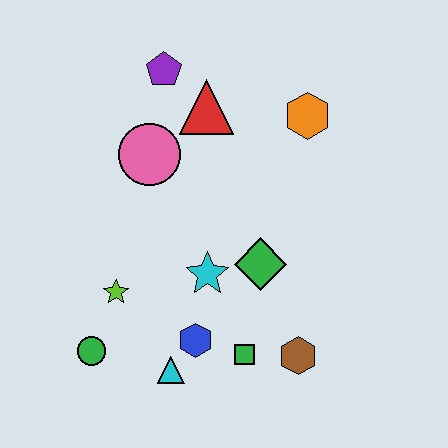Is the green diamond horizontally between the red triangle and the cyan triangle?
No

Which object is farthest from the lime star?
The orange hexagon is farthest from the lime star.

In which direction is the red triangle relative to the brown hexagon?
The red triangle is above the brown hexagon.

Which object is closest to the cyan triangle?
The blue hexagon is closest to the cyan triangle.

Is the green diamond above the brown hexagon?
Yes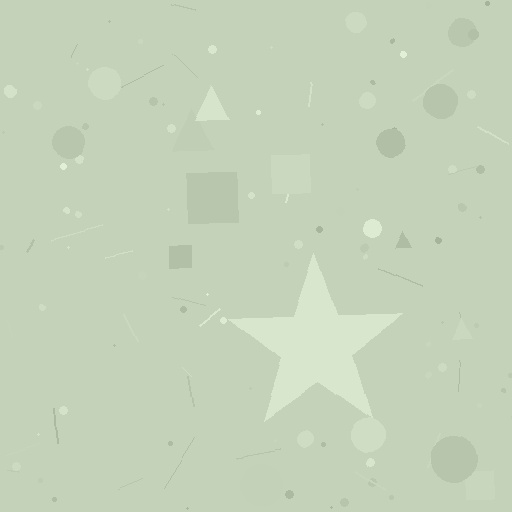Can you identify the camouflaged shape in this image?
The camouflaged shape is a star.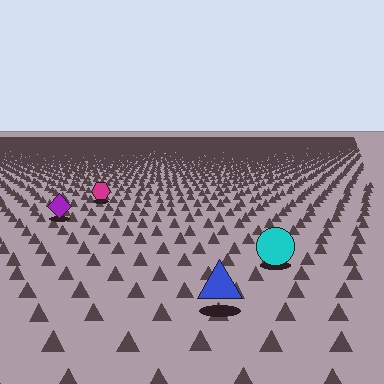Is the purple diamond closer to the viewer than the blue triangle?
No. The blue triangle is closer — you can tell from the texture gradient: the ground texture is coarser near it.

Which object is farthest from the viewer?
The magenta hexagon is farthest from the viewer. It appears smaller and the ground texture around it is denser.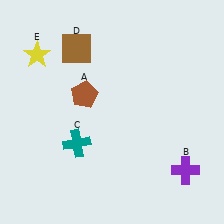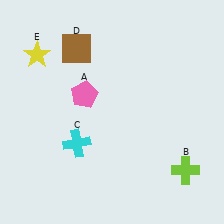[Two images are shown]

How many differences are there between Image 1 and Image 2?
There are 3 differences between the two images.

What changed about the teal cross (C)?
In Image 1, C is teal. In Image 2, it changed to cyan.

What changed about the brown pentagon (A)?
In Image 1, A is brown. In Image 2, it changed to pink.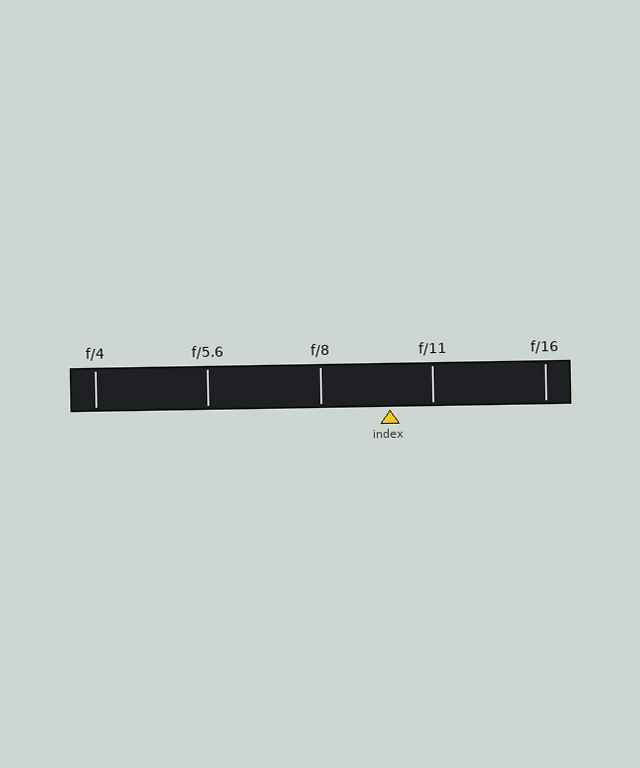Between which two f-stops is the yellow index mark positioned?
The index mark is between f/8 and f/11.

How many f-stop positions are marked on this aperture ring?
There are 5 f-stop positions marked.